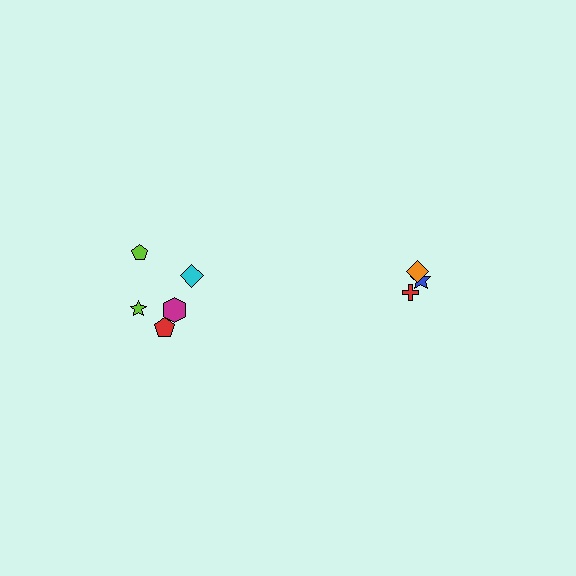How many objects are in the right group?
There are 3 objects.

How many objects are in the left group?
There are 5 objects.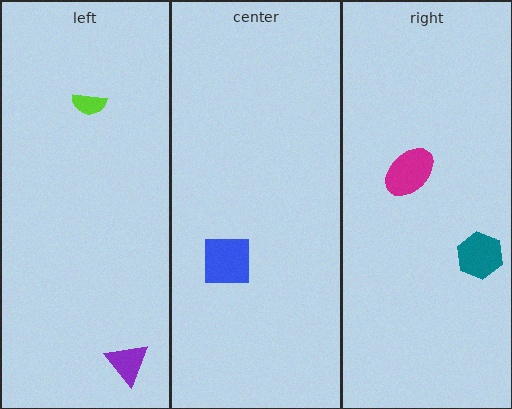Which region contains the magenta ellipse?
The right region.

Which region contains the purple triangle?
The left region.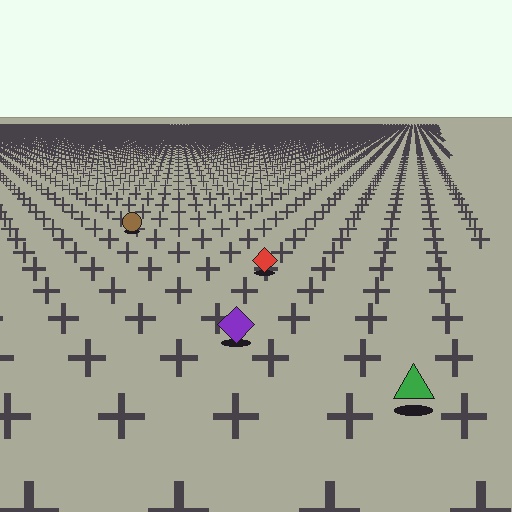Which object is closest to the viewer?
The green triangle is closest. The texture marks near it are larger and more spread out.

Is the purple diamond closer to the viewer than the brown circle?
Yes. The purple diamond is closer — you can tell from the texture gradient: the ground texture is coarser near it.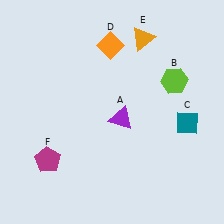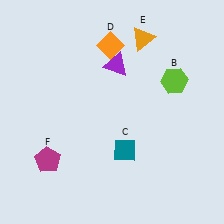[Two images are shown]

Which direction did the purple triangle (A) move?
The purple triangle (A) moved up.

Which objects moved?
The objects that moved are: the purple triangle (A), the teal diamond (C).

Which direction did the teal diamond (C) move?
The teal diamond (C) moved left.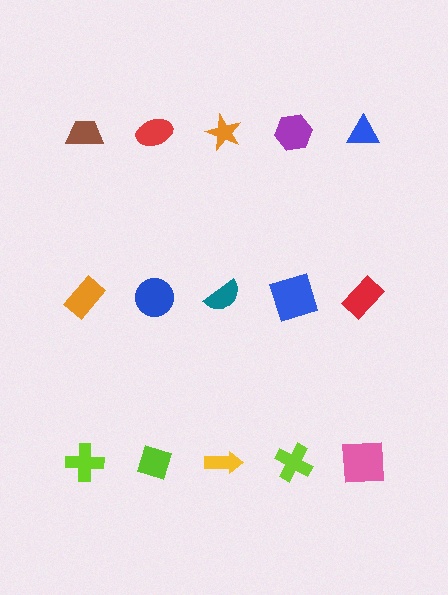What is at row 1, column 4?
A purple hexagon.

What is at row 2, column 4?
A blue square.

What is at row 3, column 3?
A yellow arrow.